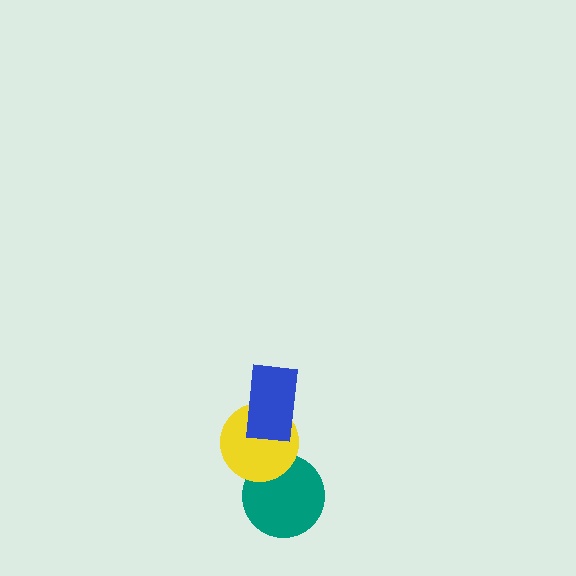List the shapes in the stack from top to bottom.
From top to bottom: the blue rectangle, the yellow circle, the teal circle.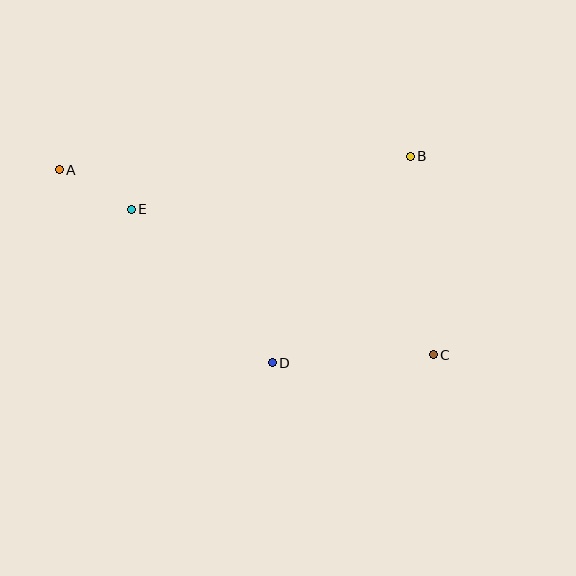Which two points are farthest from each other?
Points A and C are farthest from each other.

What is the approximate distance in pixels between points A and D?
The distance between A and D is approximately 288 pixels.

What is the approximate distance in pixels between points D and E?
The distance between D and E is approximately 208 pixels.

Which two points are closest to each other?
Points A and E are closest to each other.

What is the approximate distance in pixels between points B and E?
The distance between B and E is approximately 284 pixels.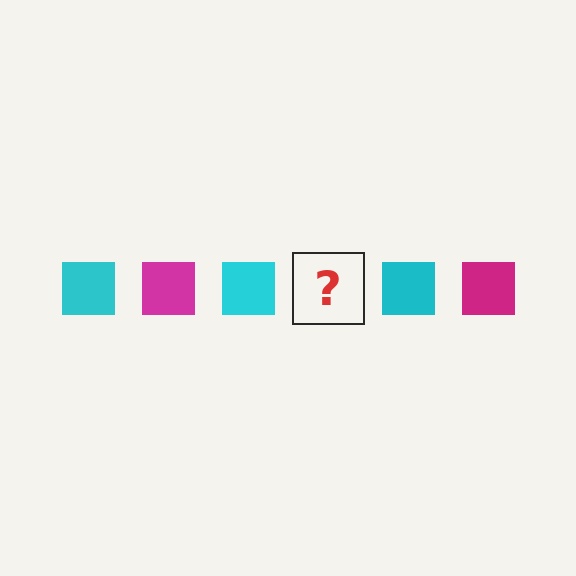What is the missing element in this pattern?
The missing element is a magenta square.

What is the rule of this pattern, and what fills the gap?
The rule is that the pattern cycles through cyan, magenta squares. The gap should be filled with a magenta square.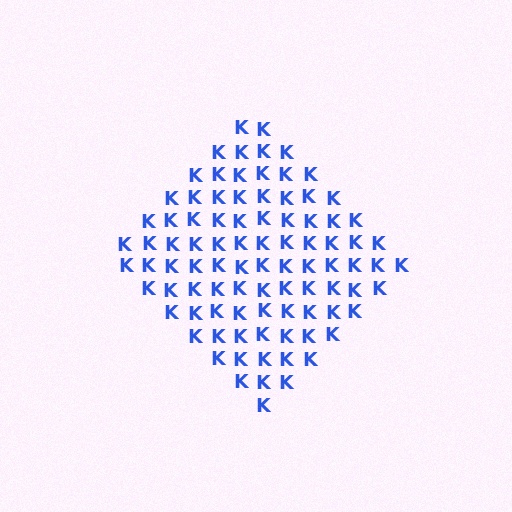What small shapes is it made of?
It is made of small letter K's.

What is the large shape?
The large shape is a diamond.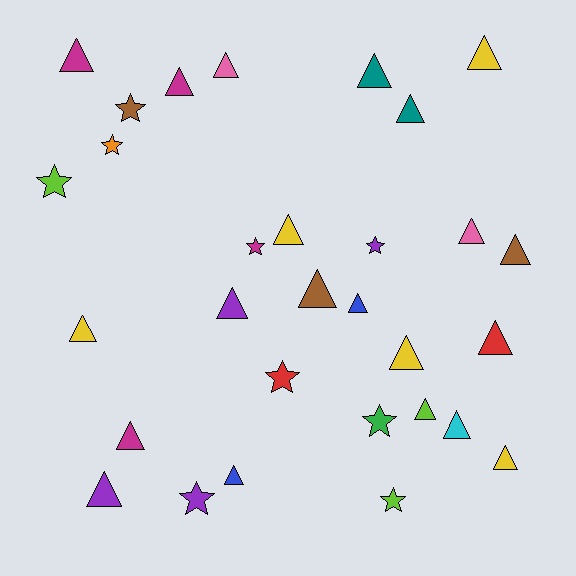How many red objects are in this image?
There are 2 red objects.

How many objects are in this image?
There are 30 objects.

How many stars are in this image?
There are 9 stars.